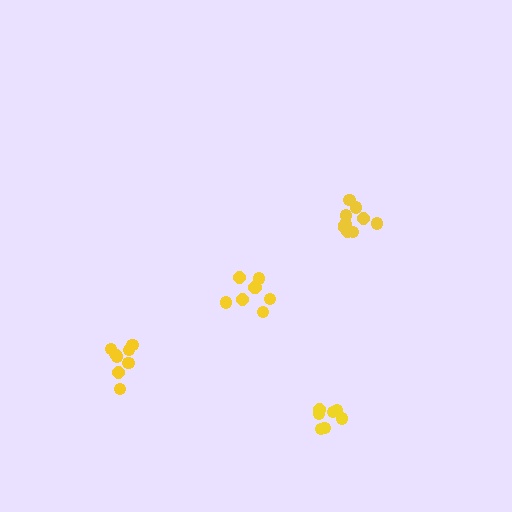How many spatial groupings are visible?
There are 4 spatial groupings.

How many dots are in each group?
Group 1: 7 dots, Group 2: 10 dots, Group 3: 8 dots, Group 4: 8 dots (33 total).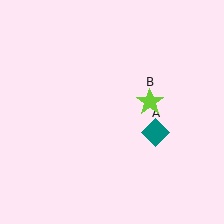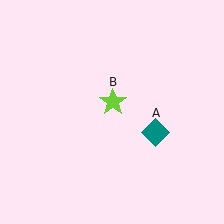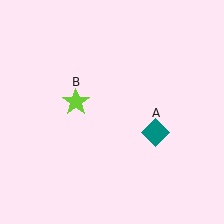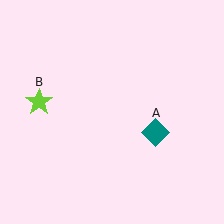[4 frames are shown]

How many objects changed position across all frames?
1 object changed position: lime star (object B).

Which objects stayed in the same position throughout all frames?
Teal diamond (object A) remained stationary.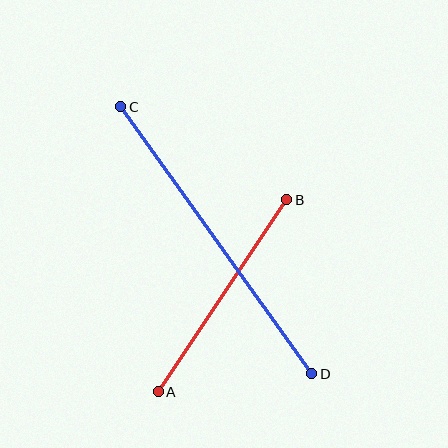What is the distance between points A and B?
The distance is approximately 231 pixels.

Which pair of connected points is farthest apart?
Points C and D are farthest apart.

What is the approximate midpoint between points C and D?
The midpoint is at approximately (216, 240) pixels.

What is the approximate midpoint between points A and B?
The midpoint is at approximately (222, 296) pixels.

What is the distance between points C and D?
The distance is approximately 328 pixels.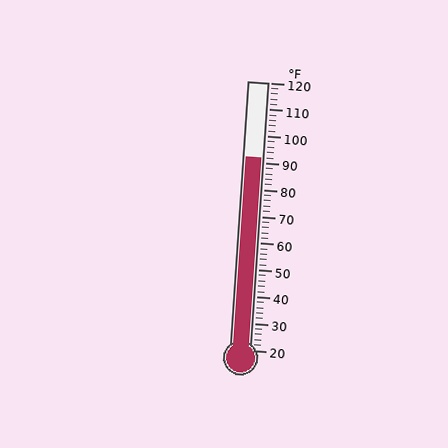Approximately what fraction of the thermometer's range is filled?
The thermometer is filled to approximately 70% of its range.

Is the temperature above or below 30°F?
The temperature is above 30°F.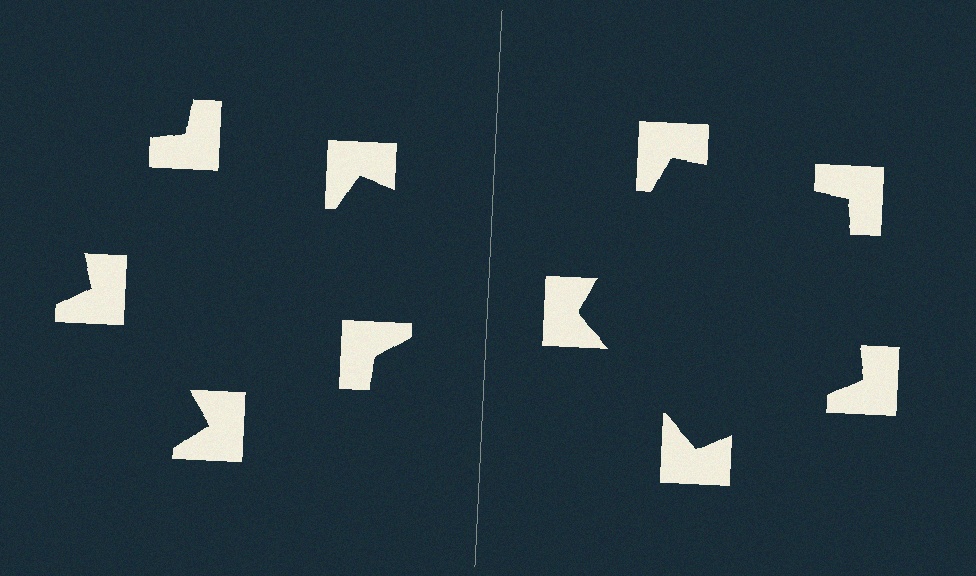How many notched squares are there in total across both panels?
10 — 5 on each side.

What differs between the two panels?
The notched squares are positioned identically on both sides; only the wedge orientations differ. On the right they align to a pentagon; on the left they are misaligned.